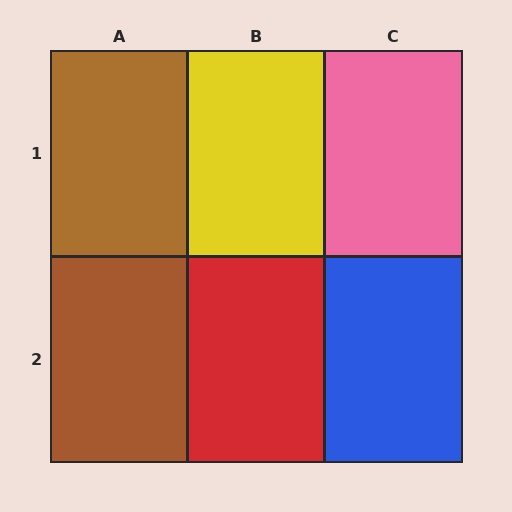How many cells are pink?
1 cell is pink.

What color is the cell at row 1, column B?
Yellow.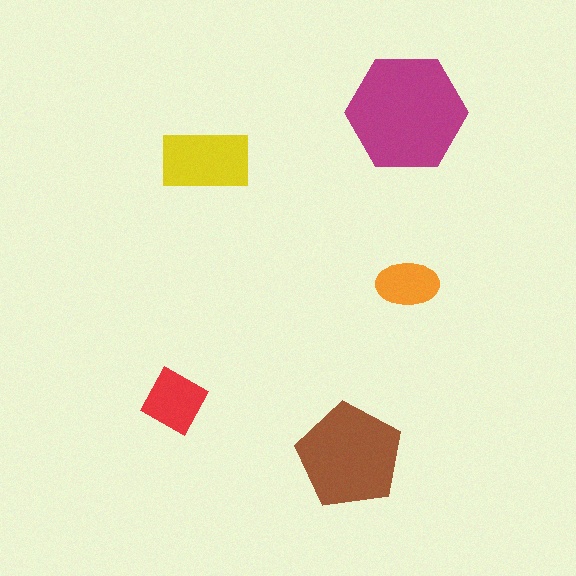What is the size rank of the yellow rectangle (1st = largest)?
3rd.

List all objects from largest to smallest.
The magenta hexagon, the brown pentagon, the yellow rectangle, the red diamond, the orange ellipse.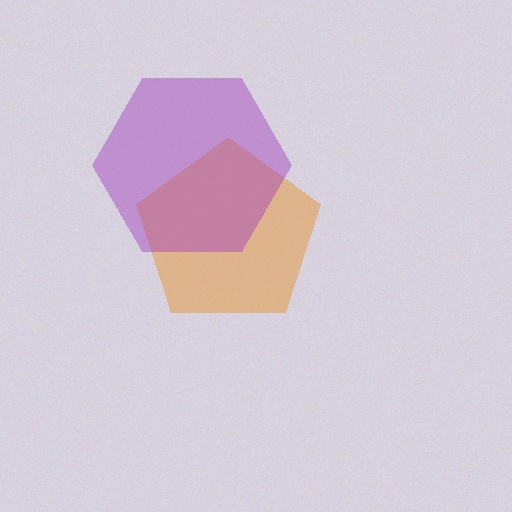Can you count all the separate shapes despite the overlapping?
Yes, there are 2 separate shapes.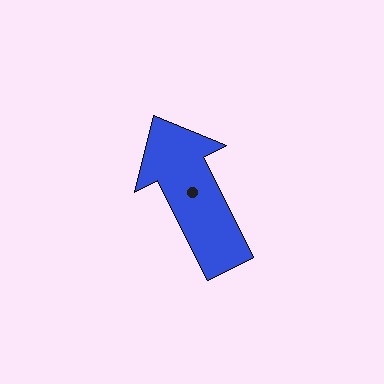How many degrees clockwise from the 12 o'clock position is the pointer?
Approximately 333 degrees.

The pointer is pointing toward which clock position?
Roughly 11 o'clock.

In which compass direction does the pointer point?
Northwest.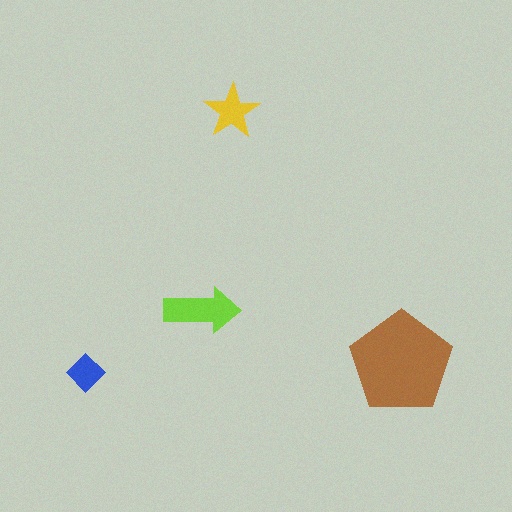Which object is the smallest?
The blue diamond.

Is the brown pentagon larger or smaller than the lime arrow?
Larger.